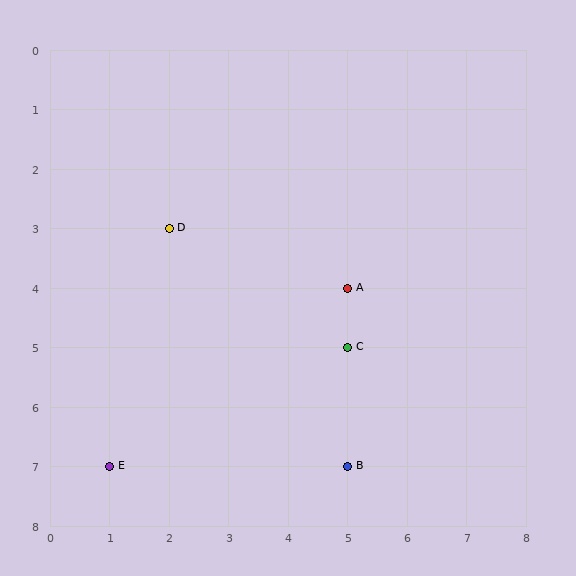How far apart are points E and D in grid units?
Points E and D are 1 column and 4 rows apart (about 4.1 grid units diagonally).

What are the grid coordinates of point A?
Point A is at grid coordinates (5, 4).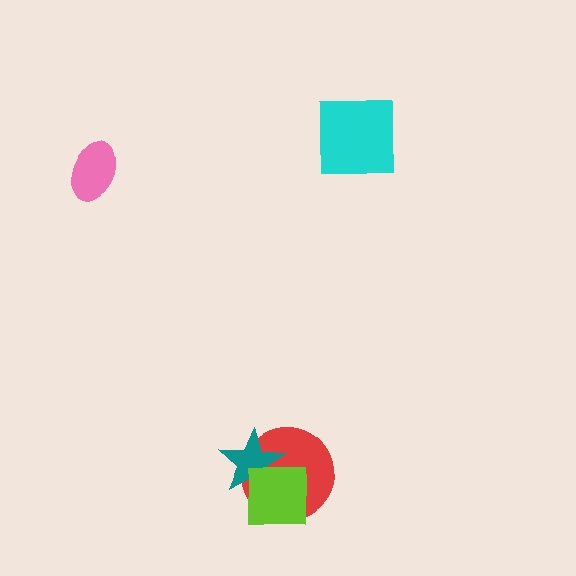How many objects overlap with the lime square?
2 objects overlap with the lime square.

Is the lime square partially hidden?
No, no other shape covers it.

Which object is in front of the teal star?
The lime square is in front of the teal star.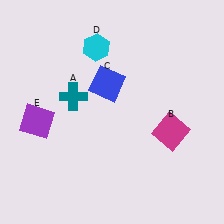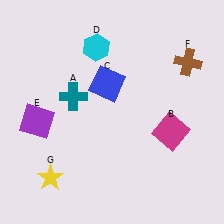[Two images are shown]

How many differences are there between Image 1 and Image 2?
There are 2 differences between the two images.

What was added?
A brown cross (F), a yellow star (G) were added in Image 2.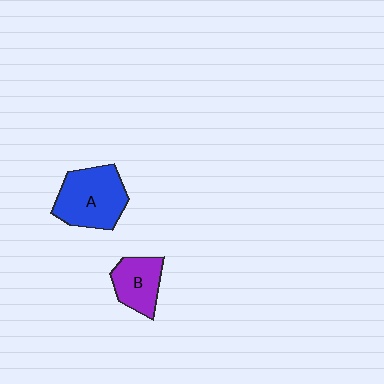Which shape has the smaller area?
Shape B (purple).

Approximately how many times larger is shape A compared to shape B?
Approximately 1.6 times.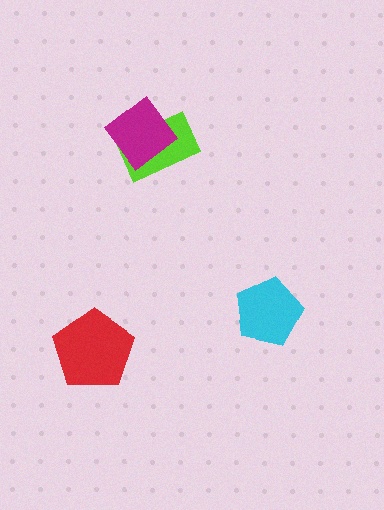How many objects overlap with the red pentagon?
0 objects overlap with the red pentagon.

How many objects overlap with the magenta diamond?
1 object overlaps with the magenta diamond.